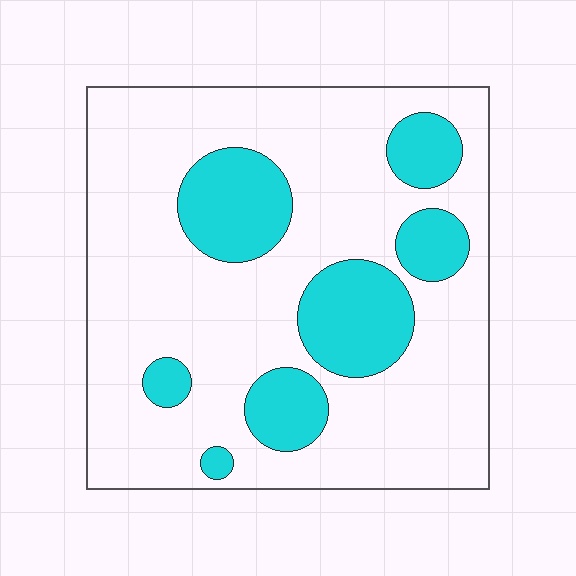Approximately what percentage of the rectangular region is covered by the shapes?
Approximately 25%.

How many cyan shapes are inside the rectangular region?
7.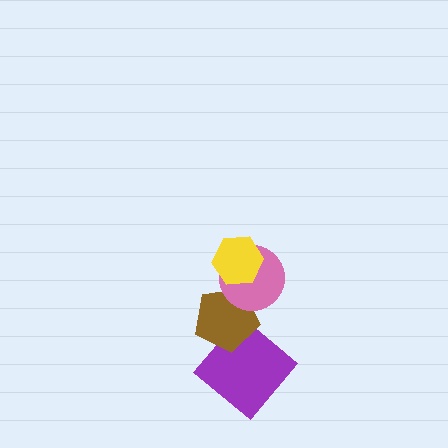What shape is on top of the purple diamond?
The brown pentagon is on top of the purple diamond.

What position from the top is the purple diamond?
The purple diamond is 4th from the top.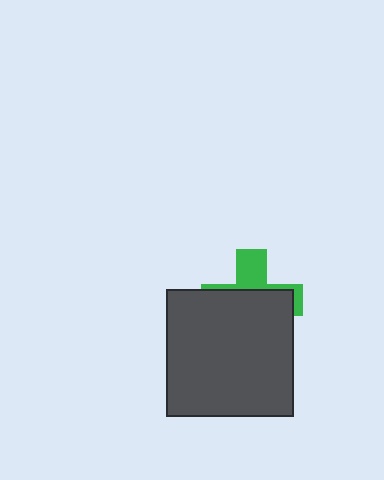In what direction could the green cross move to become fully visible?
The green cross could move up. That would shift it out from behind the dark gray square entirely.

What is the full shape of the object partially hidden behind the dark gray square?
The partially hidden object is a green cross.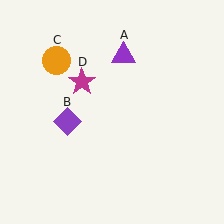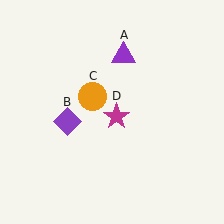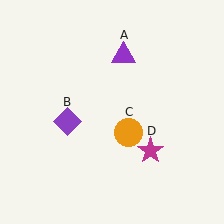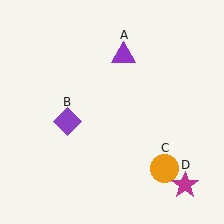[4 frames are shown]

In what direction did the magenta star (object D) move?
The magenta star (object D) moved down and to the right.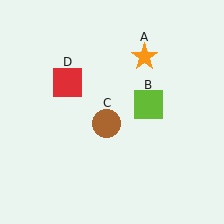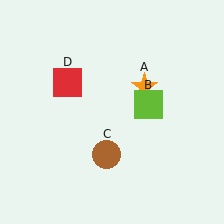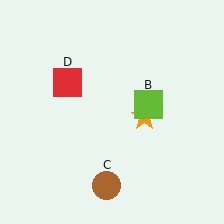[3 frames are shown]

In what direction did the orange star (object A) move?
The orange star (object A) moved down.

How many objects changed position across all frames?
2 objects changed position: orange star (object A), brown circle (object C).